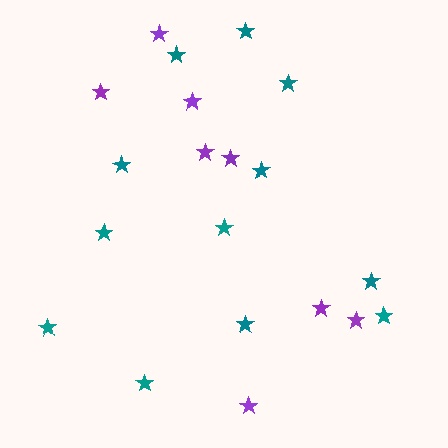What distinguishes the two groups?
There are 2 groups: one group of teal stars (12) and one group of purple stars (8).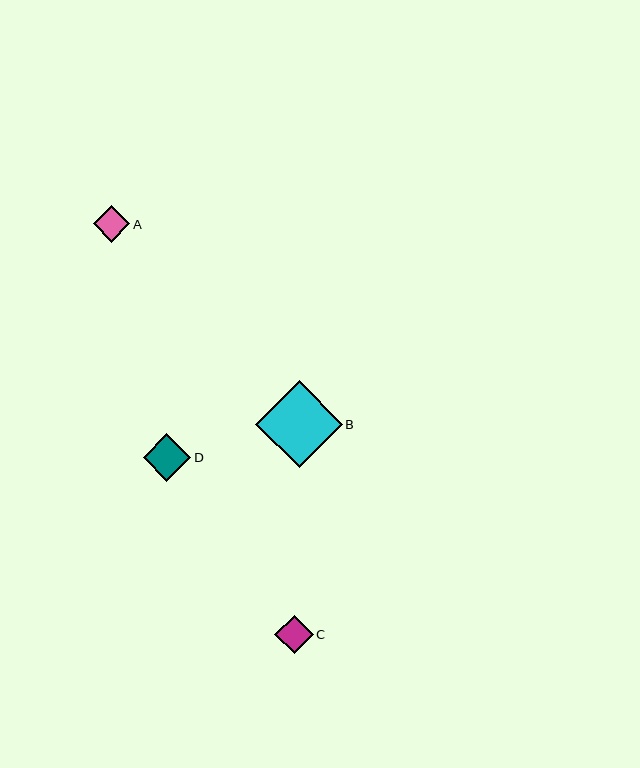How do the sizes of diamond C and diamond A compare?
Diamond C and diamond A are approximately the same size.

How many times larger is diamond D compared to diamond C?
Diamond D is approximately 1.2 times the size of diamond C.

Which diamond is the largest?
Diamond B is the largest with a size of approximately 87 pixels.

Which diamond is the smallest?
Diamond A is the smallest with a size of approximately 37 pixels.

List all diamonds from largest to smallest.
From largest to smallest: B, D, C, A.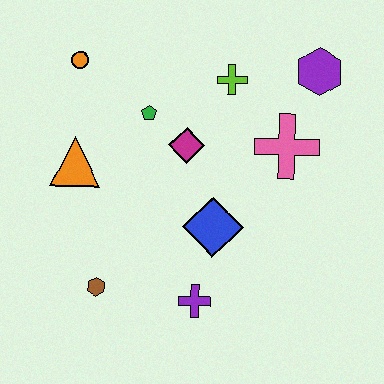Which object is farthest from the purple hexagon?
The brown hexagon is farthest from the purple hexagon.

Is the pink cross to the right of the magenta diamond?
Yes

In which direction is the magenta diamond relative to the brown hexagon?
The magenta diamond is above the brown hexagon.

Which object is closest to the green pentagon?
The magenta diamond is closest to the green pentagon.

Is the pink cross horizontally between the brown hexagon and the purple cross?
No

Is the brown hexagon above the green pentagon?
No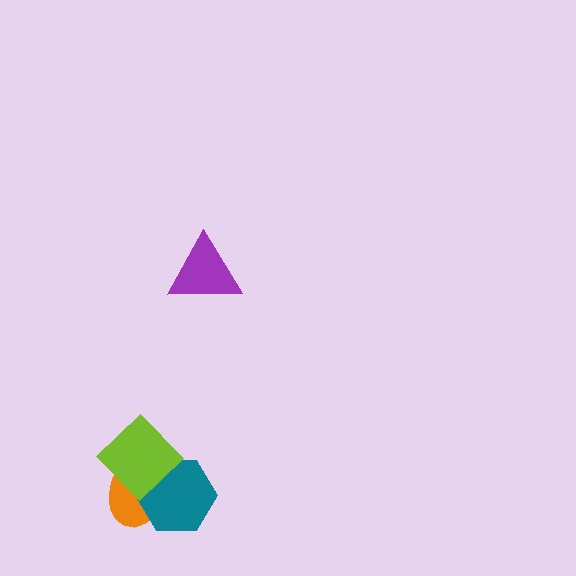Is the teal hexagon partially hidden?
Yes, it is partially covered by another shape.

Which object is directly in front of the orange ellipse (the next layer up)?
The teal hexagon is directly in front of the orange ellipse.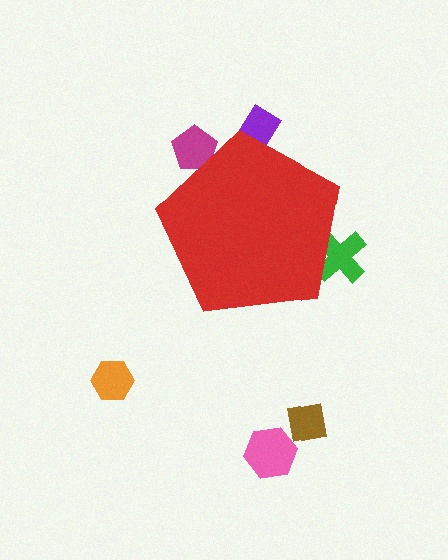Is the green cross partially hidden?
Yes, the green cross is partially hidden behind the red pentagon.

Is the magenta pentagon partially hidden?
Yes, the magenta pentagon is partially hidden behind the red pentagon.